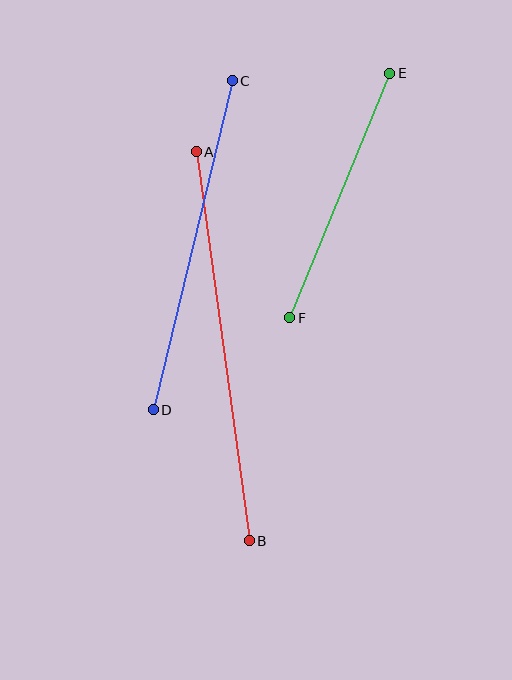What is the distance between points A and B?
The distance is approximately 393 pixels.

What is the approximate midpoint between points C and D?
The midpoint is at approximately (193, 245) pixels.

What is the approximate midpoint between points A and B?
The midpoint is at approximately (223, 346) pixels.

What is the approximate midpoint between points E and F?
The midpoint is at approximately (340, 195) pixels.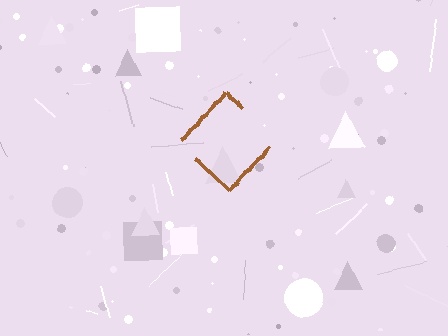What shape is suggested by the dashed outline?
The dashed outline suggests a diamond.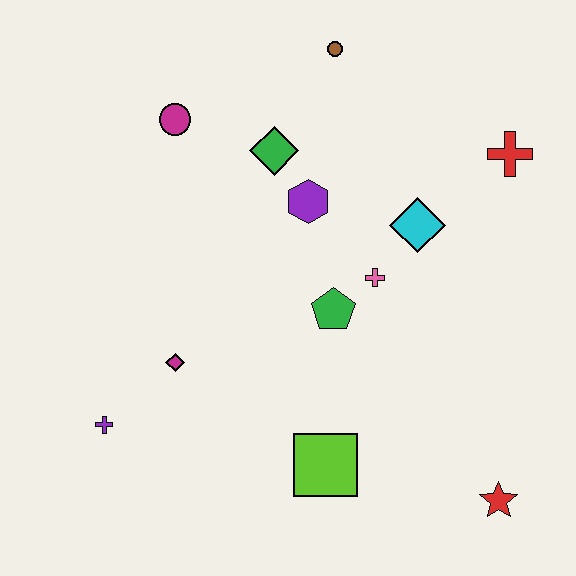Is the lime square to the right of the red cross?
No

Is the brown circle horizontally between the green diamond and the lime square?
No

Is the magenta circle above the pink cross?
Yes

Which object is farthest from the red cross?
The purple cross is farthest from the red cross.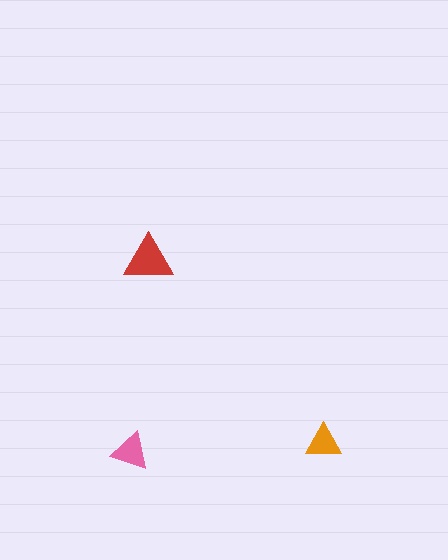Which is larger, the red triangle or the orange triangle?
The red one.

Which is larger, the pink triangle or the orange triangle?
The pink one.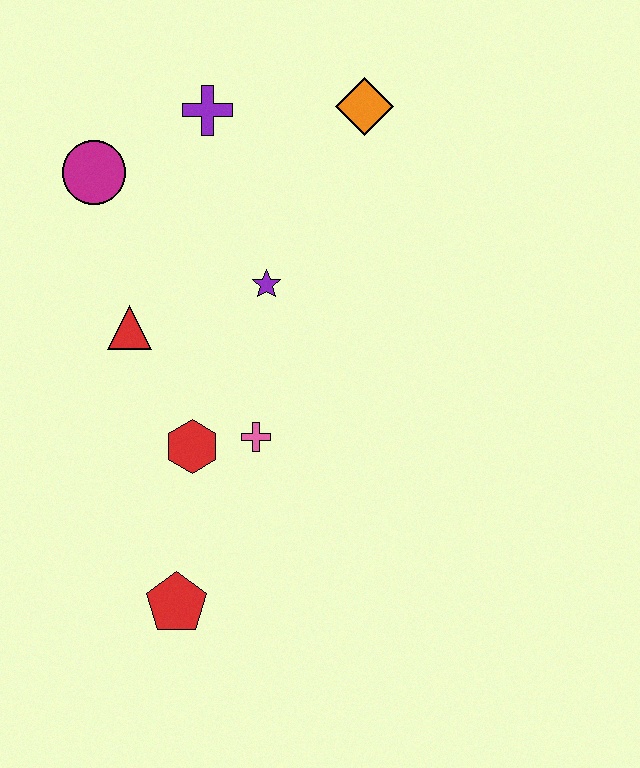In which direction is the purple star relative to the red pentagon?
The purple star is above the red pentagon.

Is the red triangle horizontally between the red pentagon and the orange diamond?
No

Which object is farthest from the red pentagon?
The orange diamond is farthest from the red pentagon.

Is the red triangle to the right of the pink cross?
No